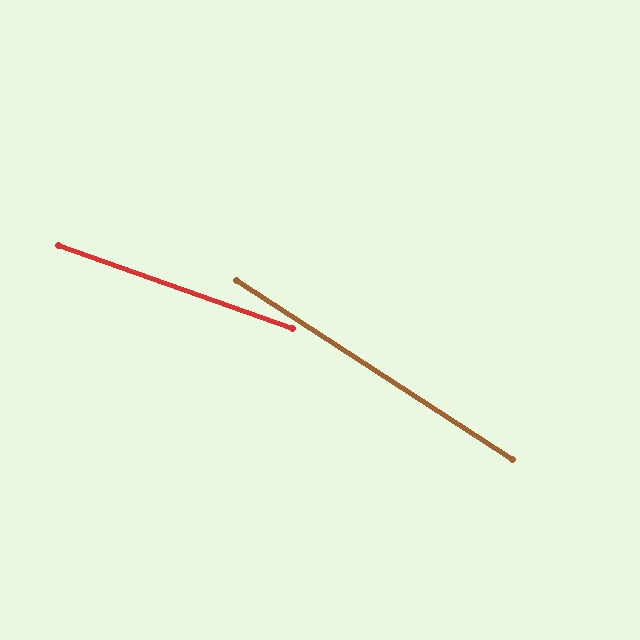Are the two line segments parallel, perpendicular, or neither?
Neither parallel nor perpendicular — they differ by about 13°.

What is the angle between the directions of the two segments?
Approximately 13 degrees.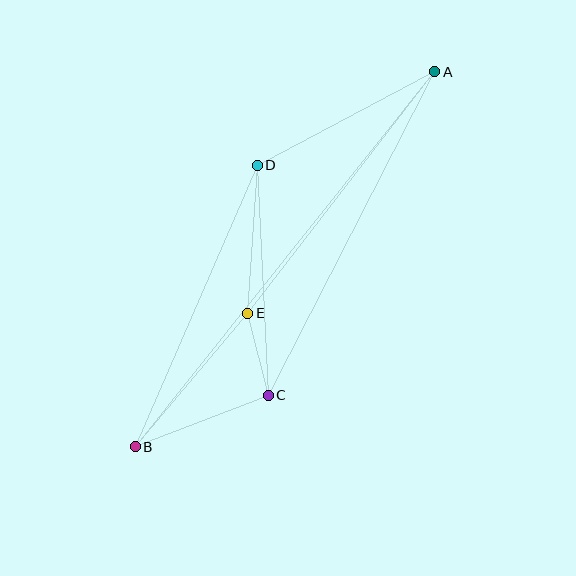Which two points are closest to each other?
Points C and E are closest to each other.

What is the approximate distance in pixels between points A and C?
The distance between A and C is approximately 363 pixels.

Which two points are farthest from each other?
Points A and B are farthest from each other.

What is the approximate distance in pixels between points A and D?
The distance between A and D is approximately 200 pixels.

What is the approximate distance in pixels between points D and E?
The distance between D and E is approximately 149 pixels.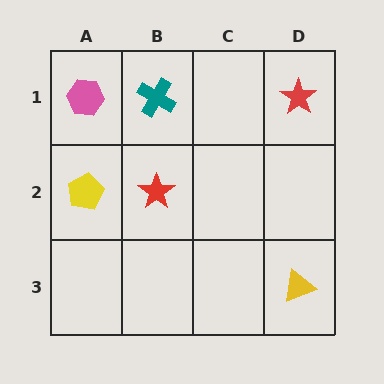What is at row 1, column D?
A red star.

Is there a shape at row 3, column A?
No, that cell is empty.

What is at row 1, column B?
A teal cross.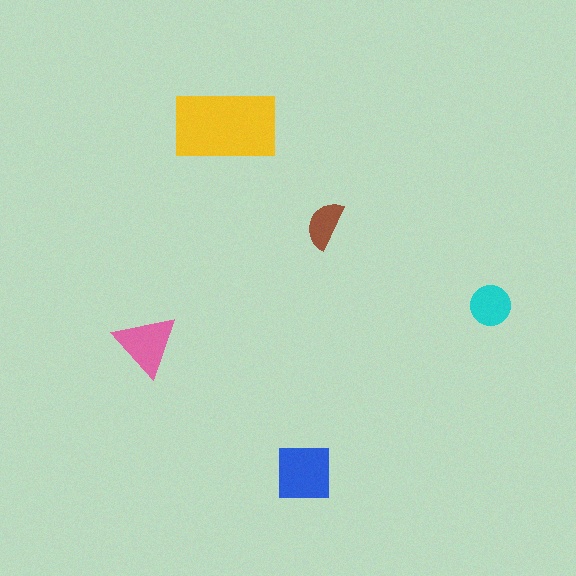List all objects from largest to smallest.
The yellow rectangle, the blue square, the pink triangle, the cyan circle, the brown semicircle.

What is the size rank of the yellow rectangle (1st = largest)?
1st.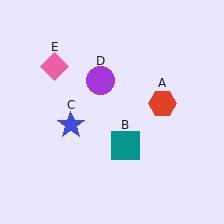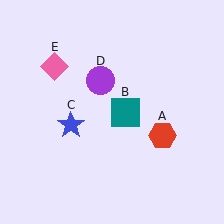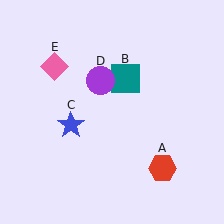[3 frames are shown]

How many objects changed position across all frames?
2 objects changed position: red hexagon (object A), teal square (object B).